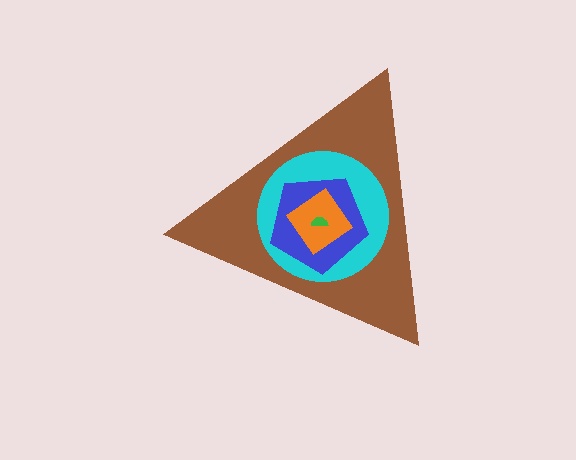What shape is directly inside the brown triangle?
The cyan circle.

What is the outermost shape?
The brown triangle.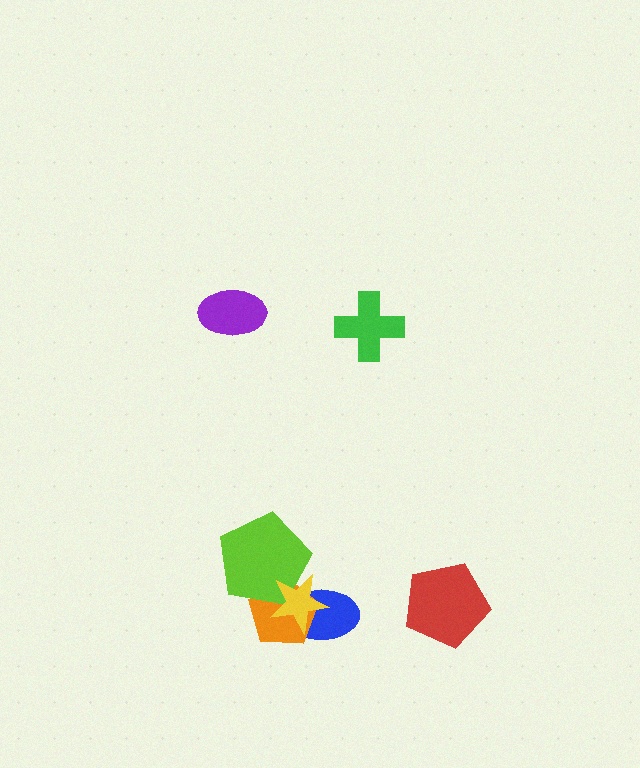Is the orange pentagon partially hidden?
Yes, it is partially covered by another shape.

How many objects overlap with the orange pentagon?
3 objects overlap with the orange pentagon.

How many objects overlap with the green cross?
0 objects overlap with the green cross.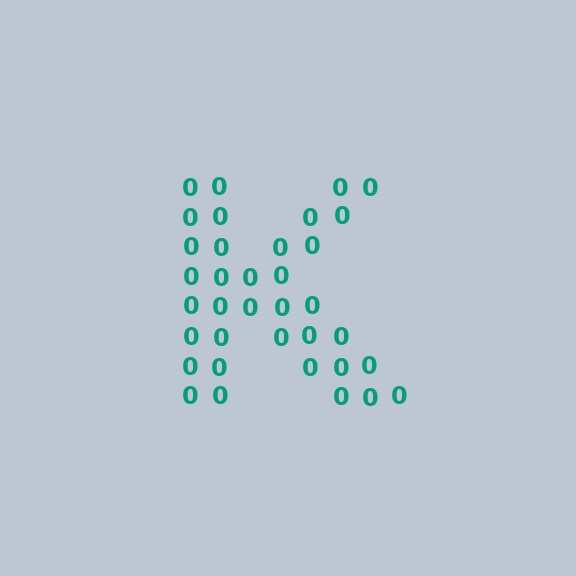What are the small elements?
The small elements are digit 0's.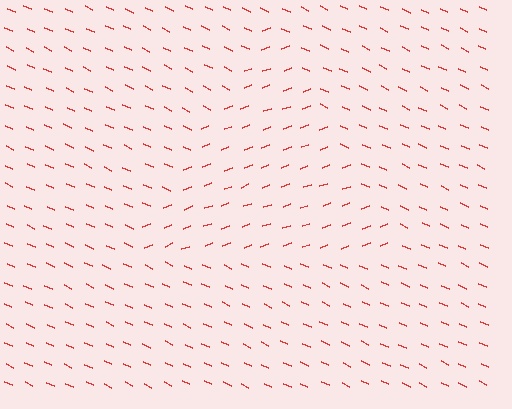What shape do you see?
I see a triangle.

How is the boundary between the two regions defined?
The boundary is defined purely by a change in line orientation (approximately 45 degrees difference). All lines are the same color and thickness.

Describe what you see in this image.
The image is filled with small red line segments. A triangle region in the image has lines oriented differently from the surrounding lines, creating a visible texture boundary.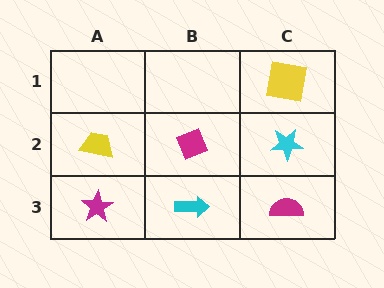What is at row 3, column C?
A magenta semicircle.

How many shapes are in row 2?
3 shapes.